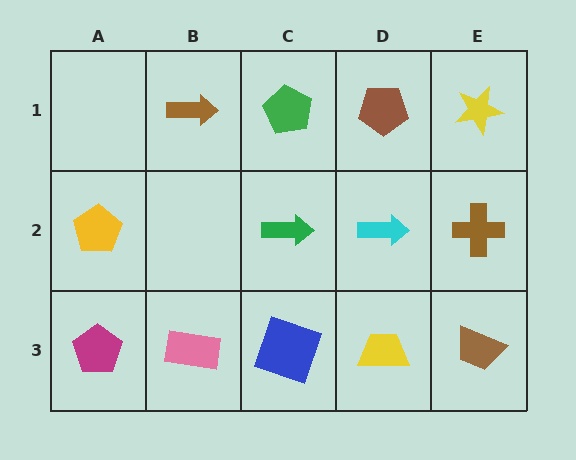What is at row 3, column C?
A blue square.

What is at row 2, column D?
A cyan arrow.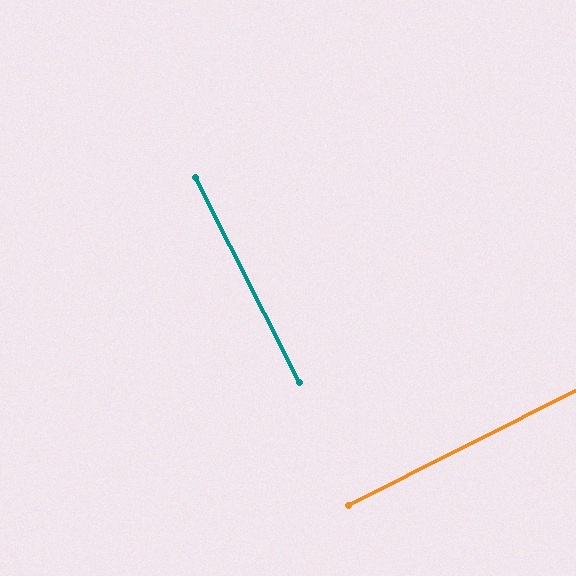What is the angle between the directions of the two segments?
Approximately 90 degrees.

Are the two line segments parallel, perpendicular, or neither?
Perpendicular — they meet at approximately 90°.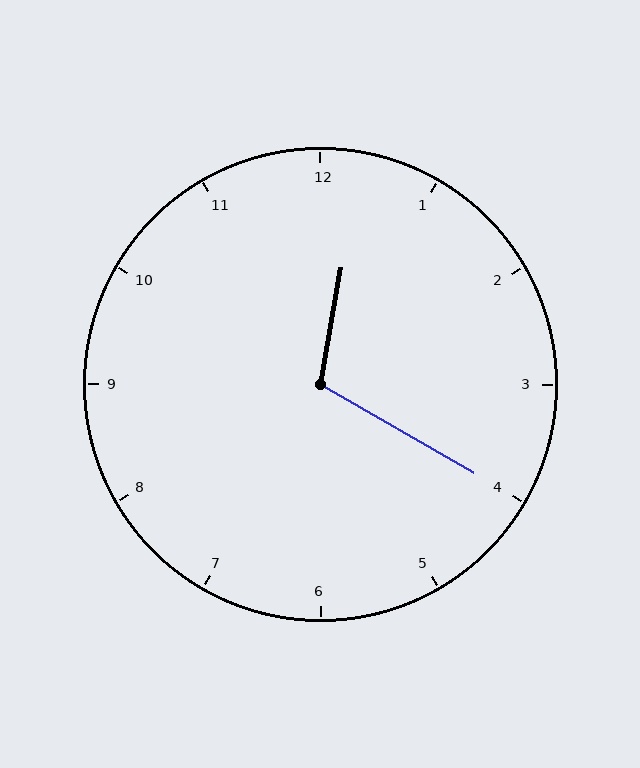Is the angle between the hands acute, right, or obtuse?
It is obtuse.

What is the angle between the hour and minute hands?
Approximately 110 degrees.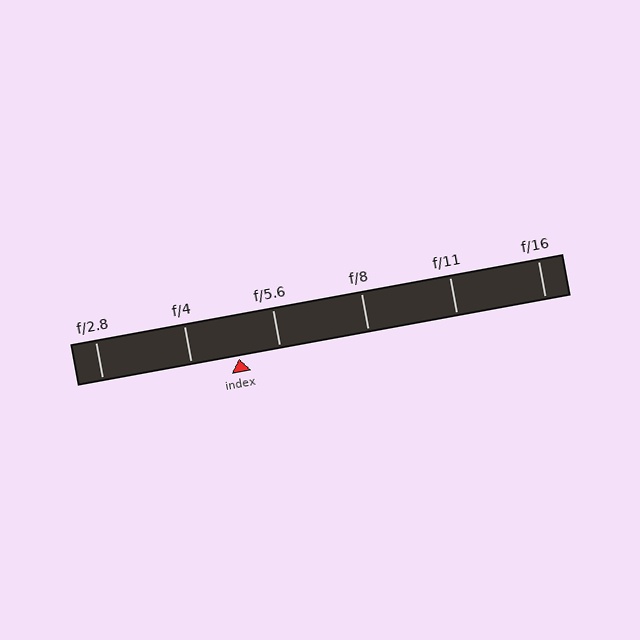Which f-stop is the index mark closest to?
The index mark is closest to f/5.6.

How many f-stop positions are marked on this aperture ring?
There are 6 f-stop positions marked.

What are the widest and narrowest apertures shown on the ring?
The widest aperture shown is f/2.8 and the narrowest is f/16.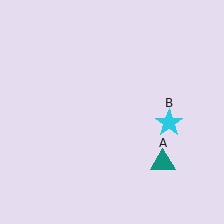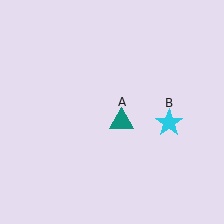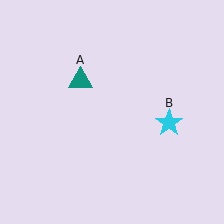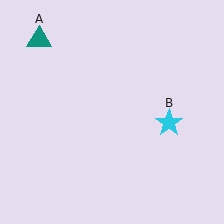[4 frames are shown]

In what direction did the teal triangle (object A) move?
The teal triangle (object A) moved up and to the left.